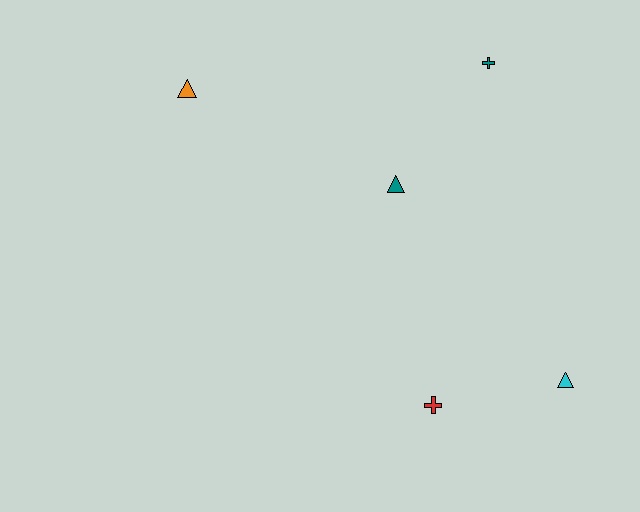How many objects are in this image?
There are 5 objects.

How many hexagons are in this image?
There are no hexagons.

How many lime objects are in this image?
There are no lime objects.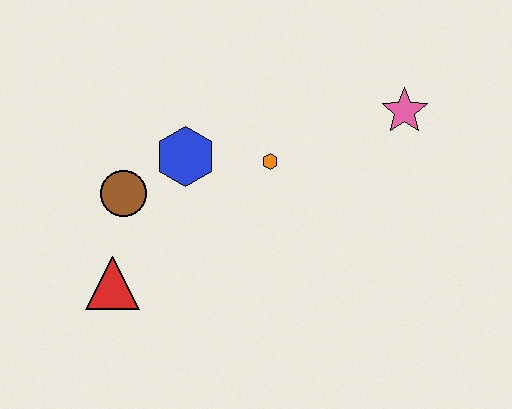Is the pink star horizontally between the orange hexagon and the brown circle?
No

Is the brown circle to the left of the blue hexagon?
Yes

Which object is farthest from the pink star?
The red triangle is farthest from the pink star.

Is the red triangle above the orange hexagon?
No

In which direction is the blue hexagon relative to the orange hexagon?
The blue hexagon is to the left of the orange hexagon.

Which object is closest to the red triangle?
The brown circle is closest to the red triangle.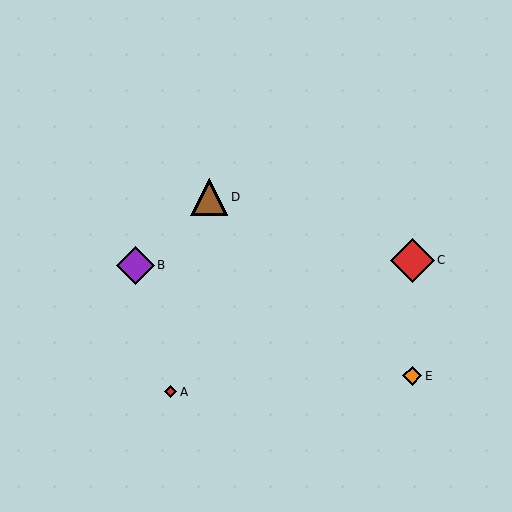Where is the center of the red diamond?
The center of the red diamond is at (412, 260).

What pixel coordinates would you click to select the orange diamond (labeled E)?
Click at (412, 376) to select the orange diamond E.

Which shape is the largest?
The red diamond (labeled C) is the largest.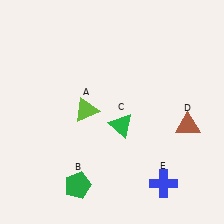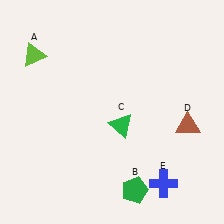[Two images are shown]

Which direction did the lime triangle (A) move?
The lime triangle (A) moved up.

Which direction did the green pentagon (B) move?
The green pentagon (B) moved right.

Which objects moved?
The objects that moved are: the lime triangle (A), the green pentagon (B).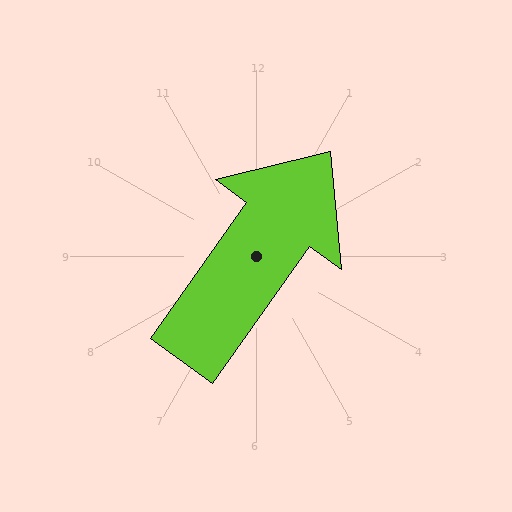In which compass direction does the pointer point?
Northeast.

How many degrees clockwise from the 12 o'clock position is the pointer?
Approximately 35 degrees.